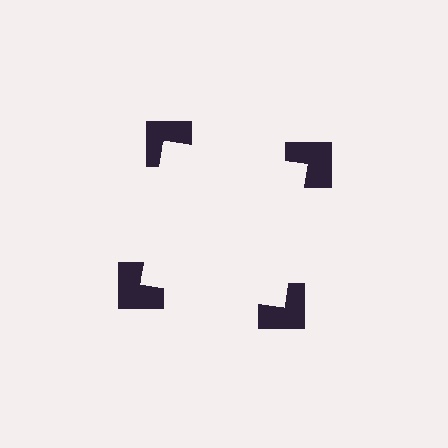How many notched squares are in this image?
There are 4 — one at each vertex of the illusory square.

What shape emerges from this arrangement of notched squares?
An illusory square — its edges are inferred from the aligned wedge cuts in the notched squares, not physically drawn.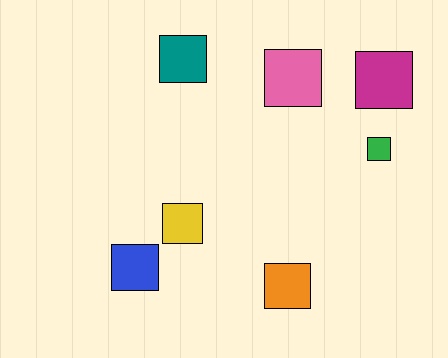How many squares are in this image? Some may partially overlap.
There are 7 squares.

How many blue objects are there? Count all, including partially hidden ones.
There is 1 blue object.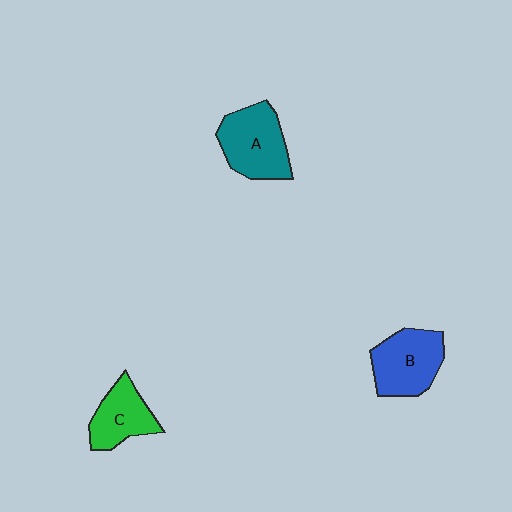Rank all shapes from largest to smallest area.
From largest to smallest: A (teal), B (blue), C (green).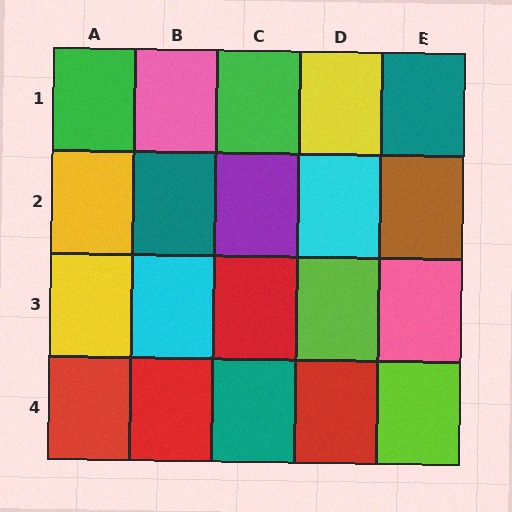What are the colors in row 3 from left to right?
Yellow, cyan, red, lime, pink.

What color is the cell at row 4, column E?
Lime.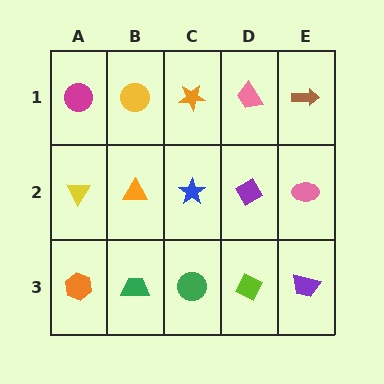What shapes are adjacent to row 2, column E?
A brown arrow (row 1, column E), a purple trapezoid (row 3, column E), a purple diamond (row 2, column D).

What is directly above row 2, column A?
A magenta circle.